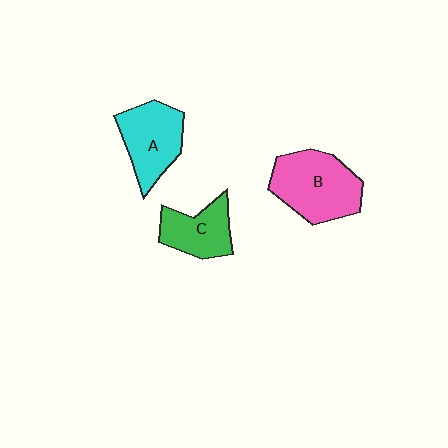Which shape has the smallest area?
Shape C (green).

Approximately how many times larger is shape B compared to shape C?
Approximately 1.6 times.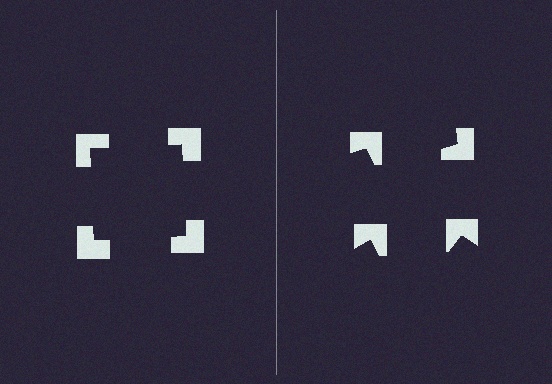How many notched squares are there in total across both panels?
8 — 4 on each side.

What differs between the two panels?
The notched squares are positioned identically on both sides; only the wedge orientations differ. On the left they align to a square; on the right they are misaligned.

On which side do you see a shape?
An illusory square appears on the left side. On the right side the wedge cuts are rotated, so no coherent shape forms.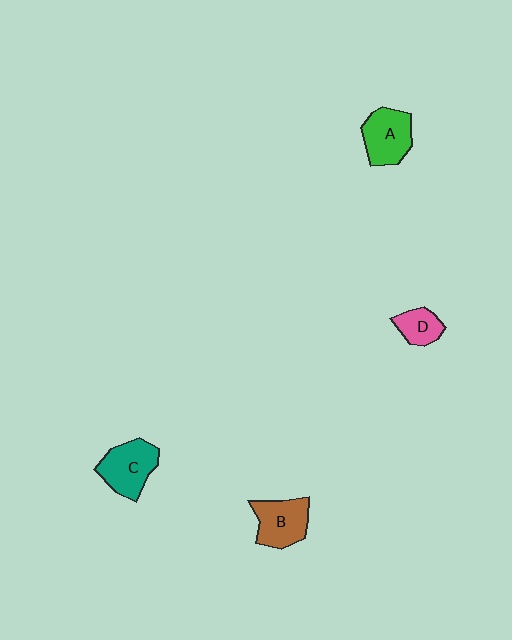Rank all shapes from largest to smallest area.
From largest to smallest: C (teal), A (green), B (brown), D (pink).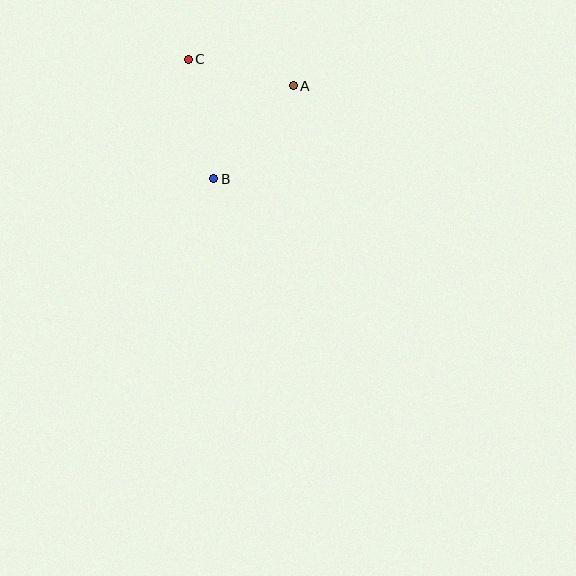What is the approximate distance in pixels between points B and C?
The distance between B and C is approximately 122 pixels.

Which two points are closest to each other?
Points A and C are closest to each other.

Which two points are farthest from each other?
Points A and B are farthest from each other.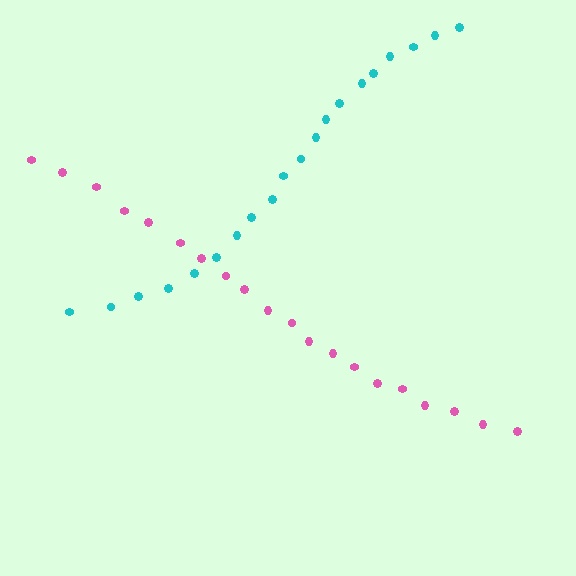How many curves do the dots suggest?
There are 2 distinct paths.